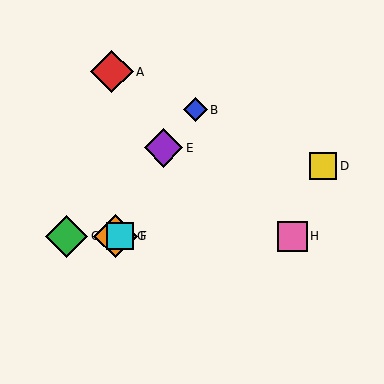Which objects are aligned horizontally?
Objects C, F, G, H are aligned horizontally.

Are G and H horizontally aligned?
Yes, both are at y≈236.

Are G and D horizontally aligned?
No, G is at y≈236 and D is at y≈166.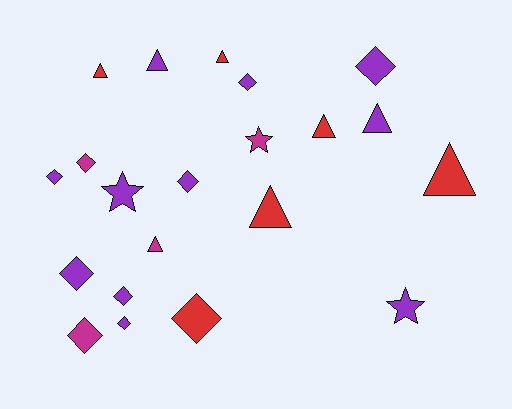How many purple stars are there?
There are 2 purple stars.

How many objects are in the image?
There are 21 objects.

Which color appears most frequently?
Purple, with 11 objects.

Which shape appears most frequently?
Diamond, with 10 objects.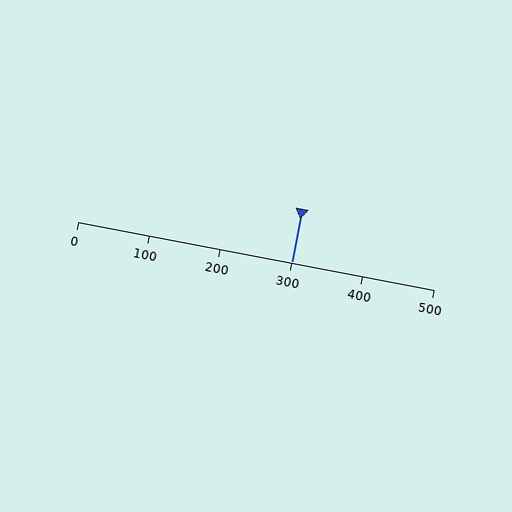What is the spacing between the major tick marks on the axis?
The major ticks are spaced 100 apart.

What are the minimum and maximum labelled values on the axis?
The axis runs from 0 to 500.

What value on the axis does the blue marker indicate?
The marker indicates approximately 300.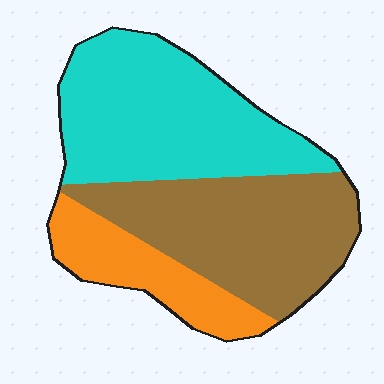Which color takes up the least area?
Orange, at roughly 20%.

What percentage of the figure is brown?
Brown covers about 40% of the figure.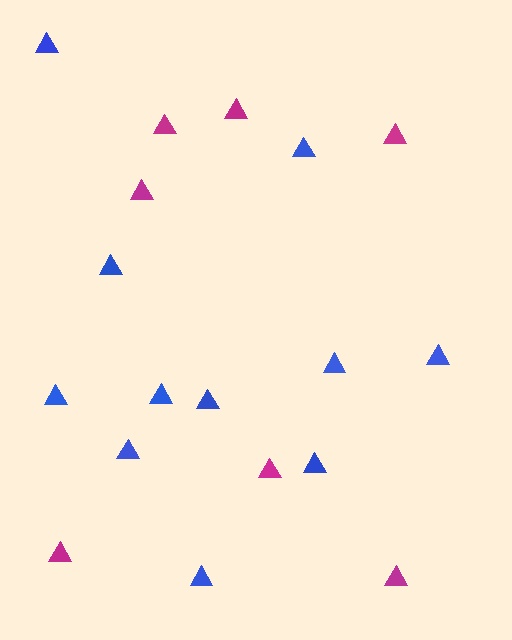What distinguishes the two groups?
There are 2 groups: one group of blue triangles (11) and one group of magenta triangles (7).